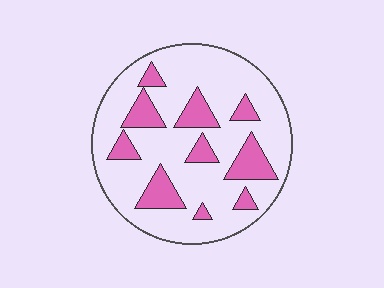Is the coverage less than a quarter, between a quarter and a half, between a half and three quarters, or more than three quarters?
Less than a quarter.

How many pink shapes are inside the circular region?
10.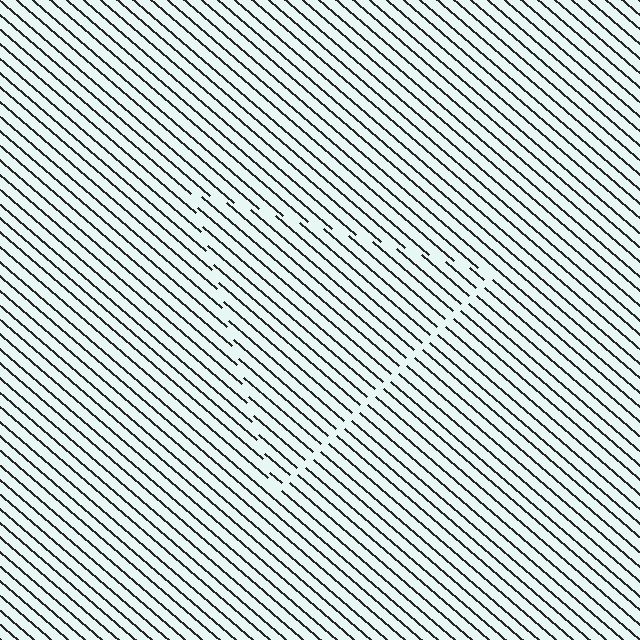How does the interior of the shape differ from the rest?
The interior of the shape contains the same grating, shifted by half a period — the contour is defined by the phase discontinuity where line-ends from the inner and outer gratings abut.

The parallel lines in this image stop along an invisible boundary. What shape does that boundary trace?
An illusory triangle. The interior of the shape contains the same grating, shifted by half a period — the contour is defined by the phase discontinuity where line-ends from the inner and outer gratings abut.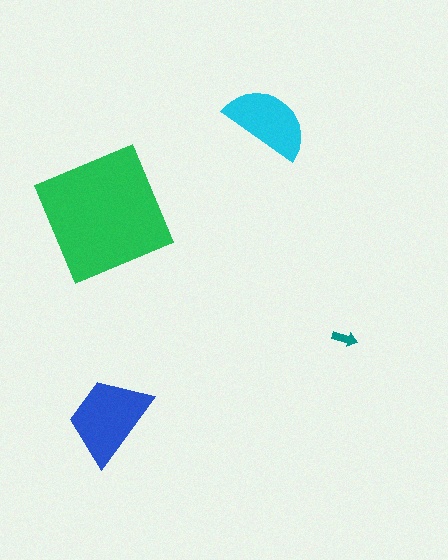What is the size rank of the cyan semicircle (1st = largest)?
3rd.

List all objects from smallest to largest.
The teal arrow, the cyan semicircle, the blue trapezoid, the green square.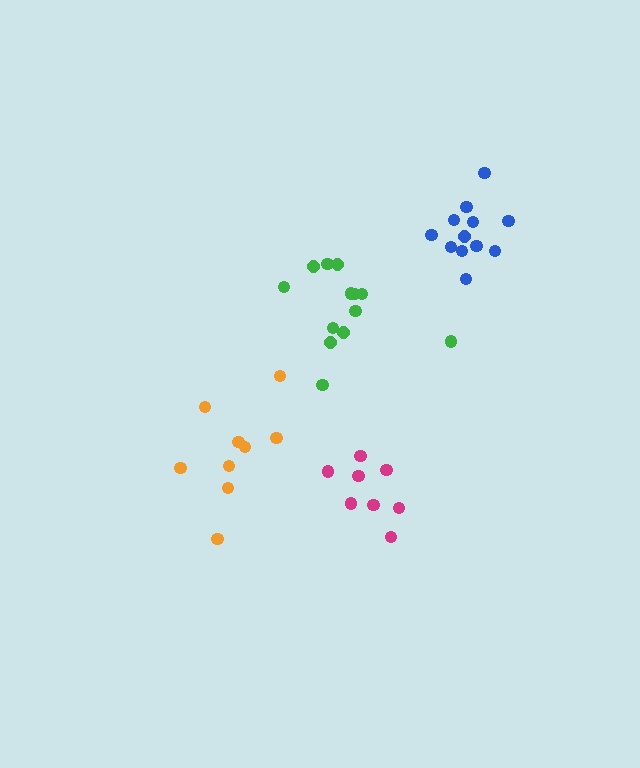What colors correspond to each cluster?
The clusters are colored: blue, green, magenta, orange.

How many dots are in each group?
Group 1: 12 dots, Group 2: 13 dots, Group 3: 8 dots, Group 4: 9 dots (42 total).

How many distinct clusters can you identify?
There are 4 distinct clusters.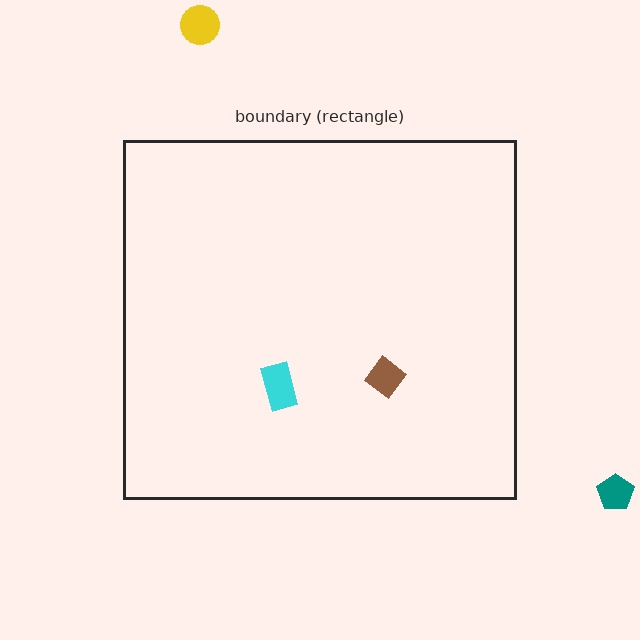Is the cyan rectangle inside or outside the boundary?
Inside.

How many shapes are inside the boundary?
2 inside, 2 outside.